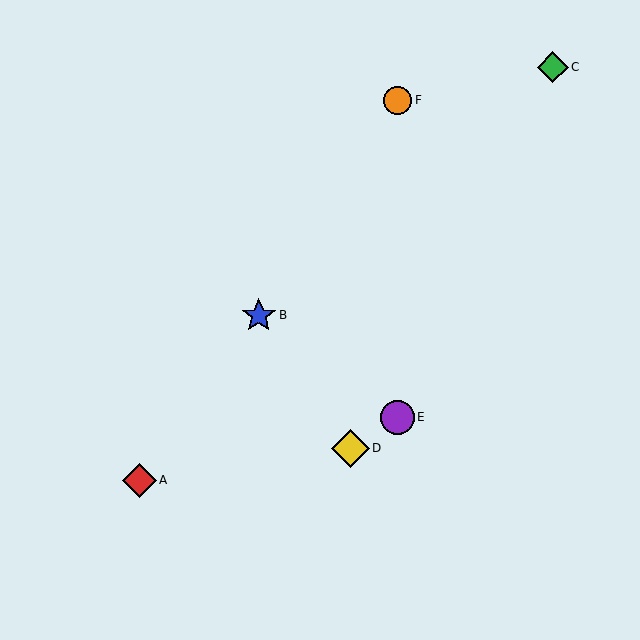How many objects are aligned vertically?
2 objects (E, F) are aligned vertically.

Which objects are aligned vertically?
Objects E, F are aligned vertically.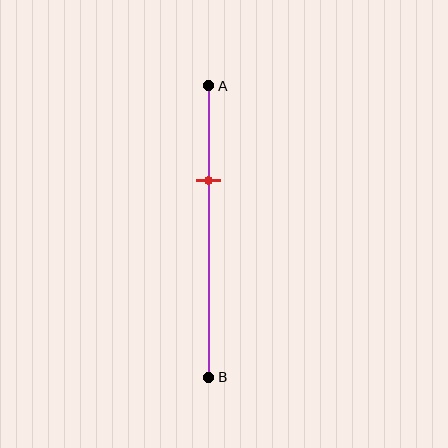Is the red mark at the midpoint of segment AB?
No, the mark is at about 35% from A, not at the 50% midpoint.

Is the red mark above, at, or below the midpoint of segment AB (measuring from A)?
The red mark is above the midpoint of segment AB.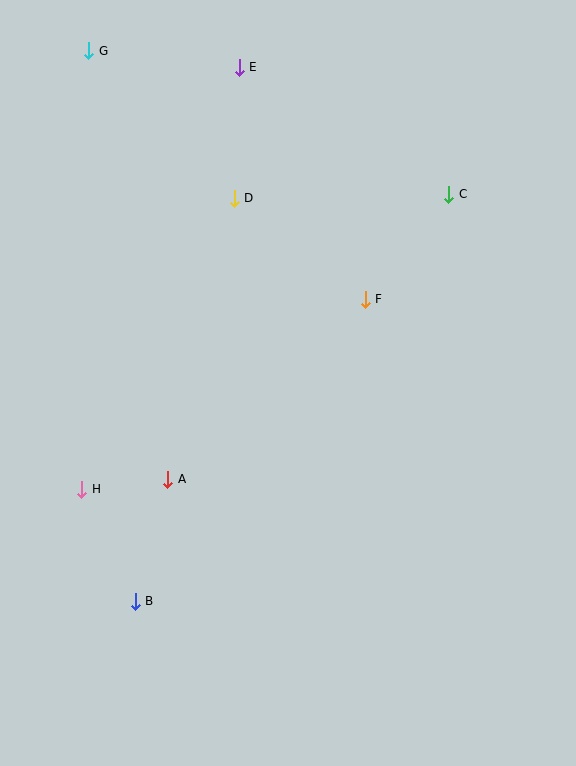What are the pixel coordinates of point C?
Point C is at (449, 194).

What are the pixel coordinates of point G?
Point G is at (89, 51).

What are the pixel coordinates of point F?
Point F is at (365, 299).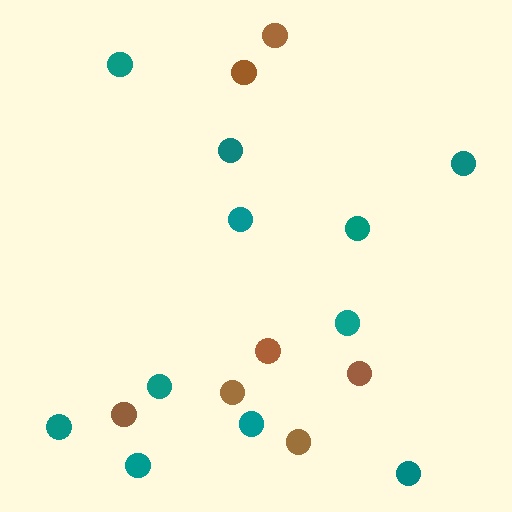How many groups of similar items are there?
There are 2 groups: one group of teal circles (11) and one group of brown circles (7).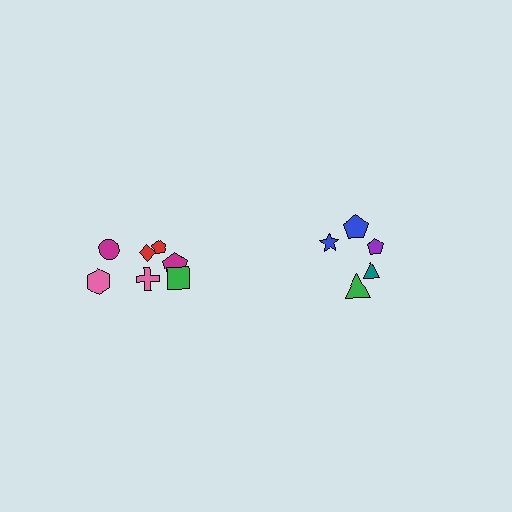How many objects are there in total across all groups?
There are 12 objects.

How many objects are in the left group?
There are 7 objects.